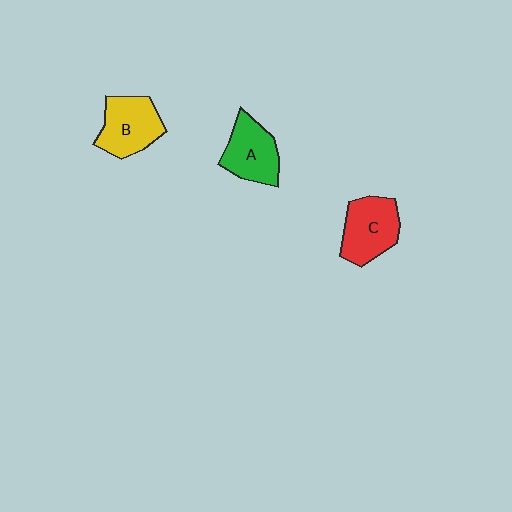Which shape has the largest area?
Shape C (red).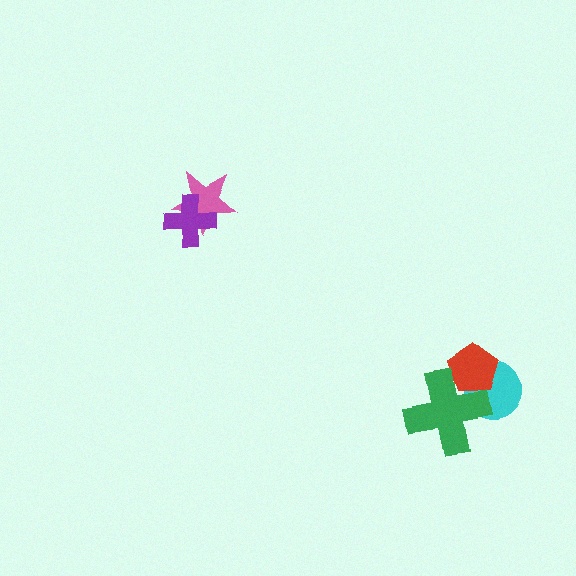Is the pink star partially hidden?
Yes, it is partially covered by another shape.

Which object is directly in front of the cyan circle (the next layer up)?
The red pentagon is directly in front of the cyan circle.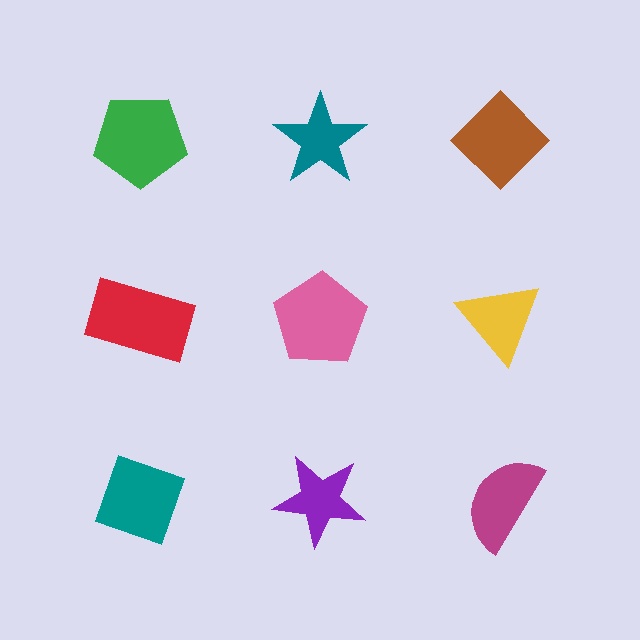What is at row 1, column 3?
A brown diamond.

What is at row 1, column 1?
A green pentagon.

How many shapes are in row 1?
3 shapes.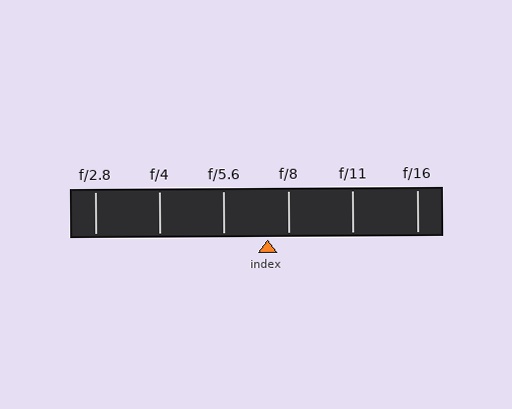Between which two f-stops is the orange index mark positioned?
The index mark is between f/5.6 and f/8.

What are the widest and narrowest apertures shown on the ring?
The widest aperture shown is f/2.8 and the narrowest is f/16.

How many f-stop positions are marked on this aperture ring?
There are 6 f-stop positions marked.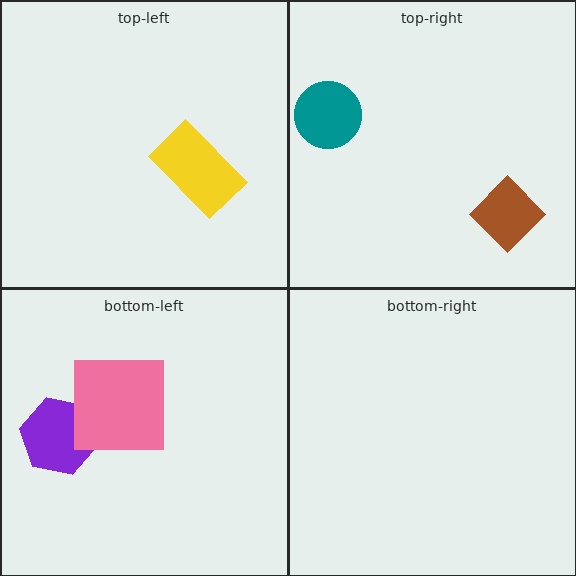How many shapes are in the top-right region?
2.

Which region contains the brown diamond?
The top-right region.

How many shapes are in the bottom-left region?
2.